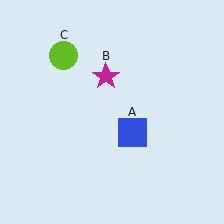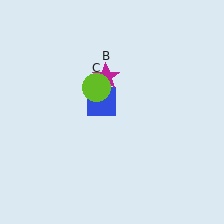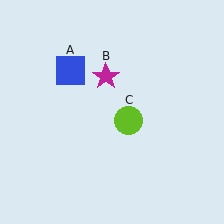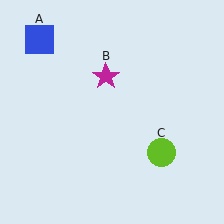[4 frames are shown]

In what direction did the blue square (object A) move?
The blue square (object A) moved up and to the left.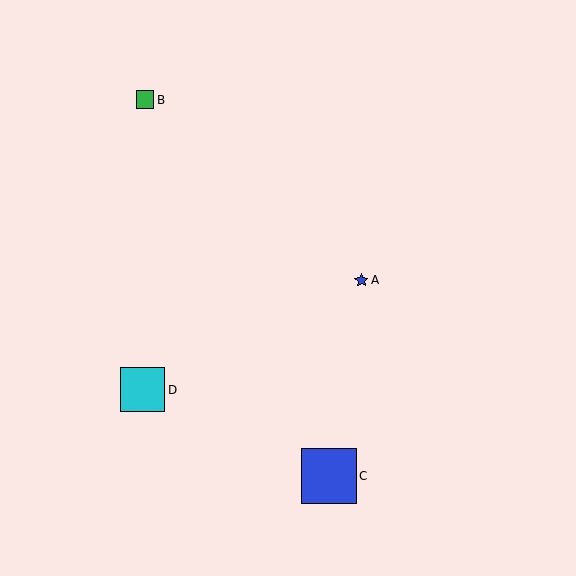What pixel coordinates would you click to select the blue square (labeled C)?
Click at (329, 476) to select the blue square C.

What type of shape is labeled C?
Shape C is a blue square.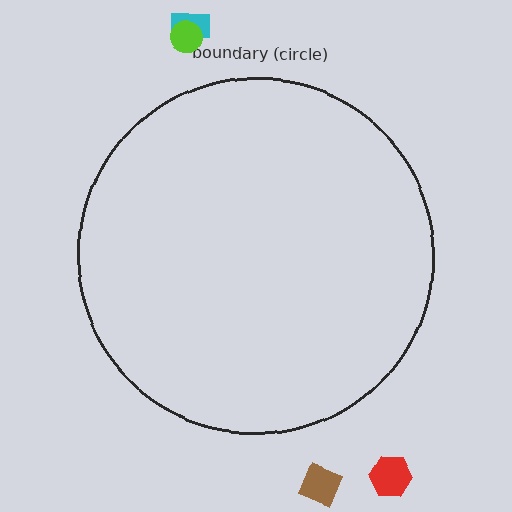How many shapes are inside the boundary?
0 inside, 4 outside.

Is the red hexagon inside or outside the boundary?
Outside.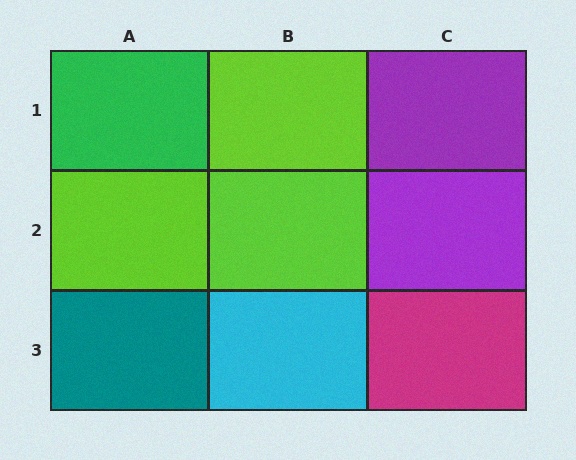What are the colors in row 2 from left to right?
Lime, lime, purple.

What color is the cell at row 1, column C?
Purple.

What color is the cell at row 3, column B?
Cyan.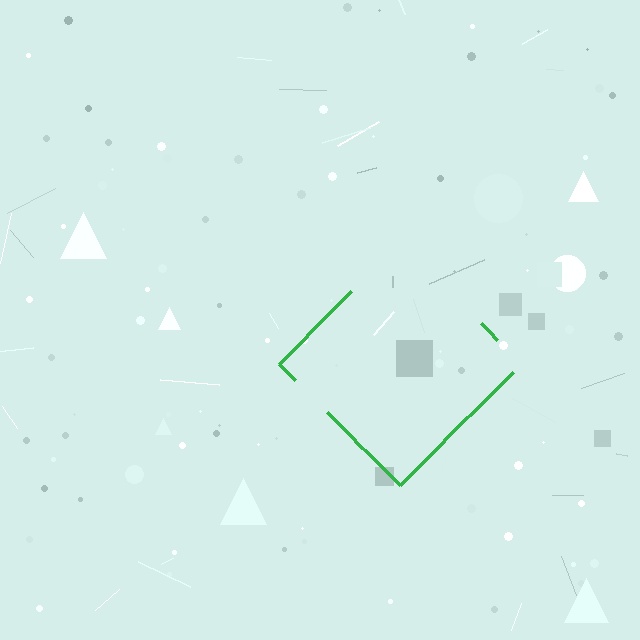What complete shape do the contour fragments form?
The contour fragments form a diamond.